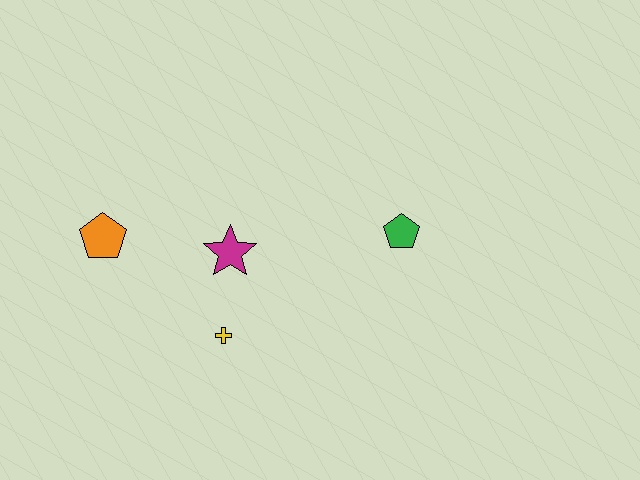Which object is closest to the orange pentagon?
The magenta star is closest to the orange pentagon.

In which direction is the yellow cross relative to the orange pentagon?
The yellow cross is to the right of the orange pentagon.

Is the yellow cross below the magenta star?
Yes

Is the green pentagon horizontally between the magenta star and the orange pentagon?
No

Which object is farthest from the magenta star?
The green pentagon is farthest from the magenta star.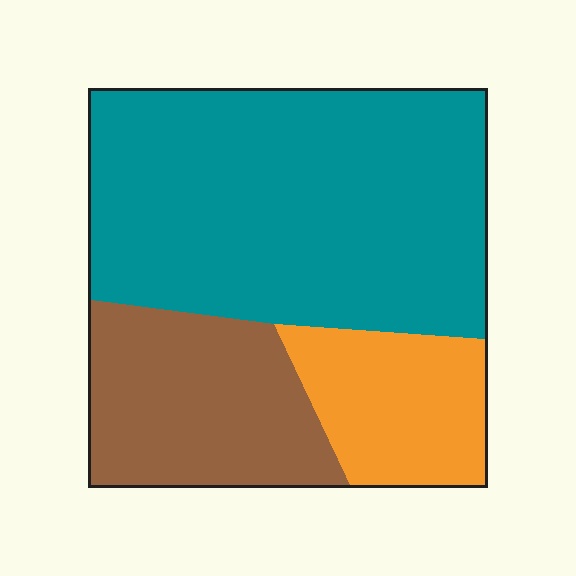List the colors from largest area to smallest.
From largest to smallest: teal, brown, orange.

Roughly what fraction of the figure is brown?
Brown covers 24% of the figure.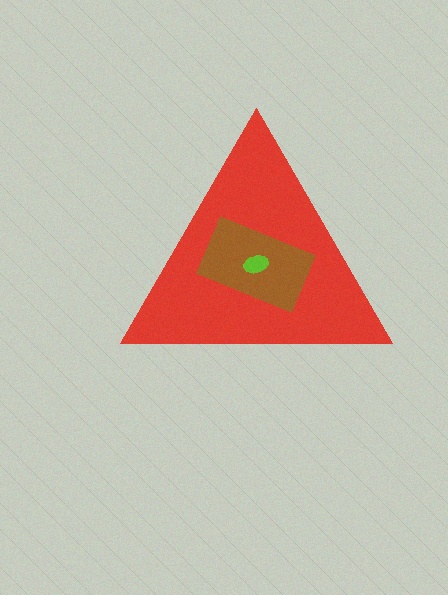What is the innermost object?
The lime ellipse.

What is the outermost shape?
The red triangle.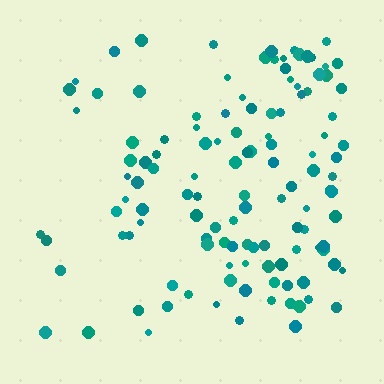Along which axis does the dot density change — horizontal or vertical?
Horizontal.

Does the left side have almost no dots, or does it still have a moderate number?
Still a moderate number, just noticeably fewer than the right.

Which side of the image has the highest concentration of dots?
The right.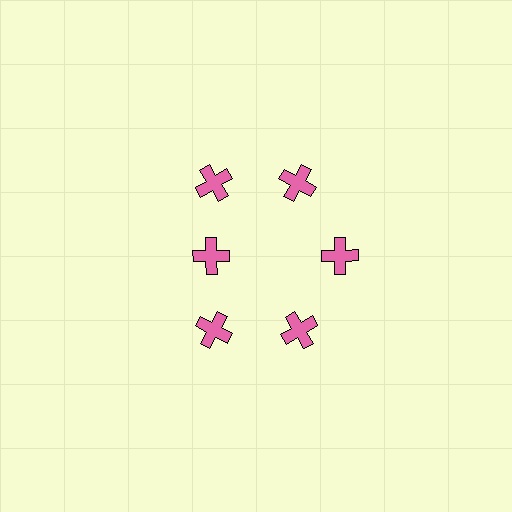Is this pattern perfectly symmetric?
No. The 6 pink crosses are arranged in a ring, but one element near the 9 o'clock position is pulled inward toward the center, breaking the 6-fold rotational symmetry.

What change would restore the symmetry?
The symmetry would be restored by moving it outward, back onto the ring so that all 6 crosses sit at equal angles and equal distance from the center.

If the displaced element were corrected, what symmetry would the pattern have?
It would have 6-fold rotational symmetry — the pattern would map onto itself every 60 degrees.